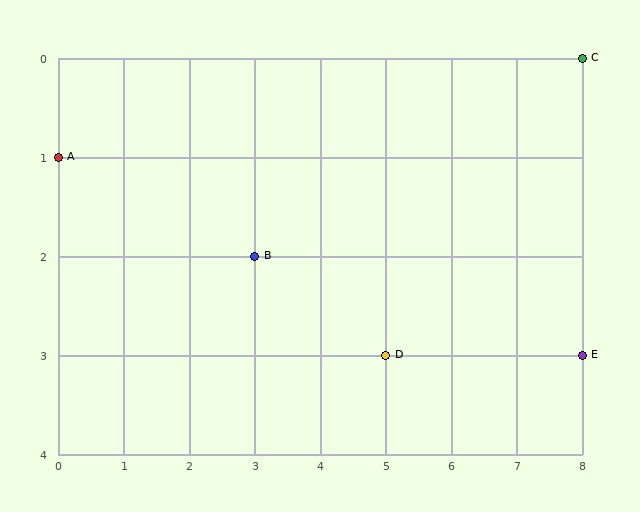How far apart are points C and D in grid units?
Points C and D are 3 columns and 3 rows apart (about 4.2 grid units diagonally).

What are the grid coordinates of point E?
Point E is at grid coordinates (8, 3).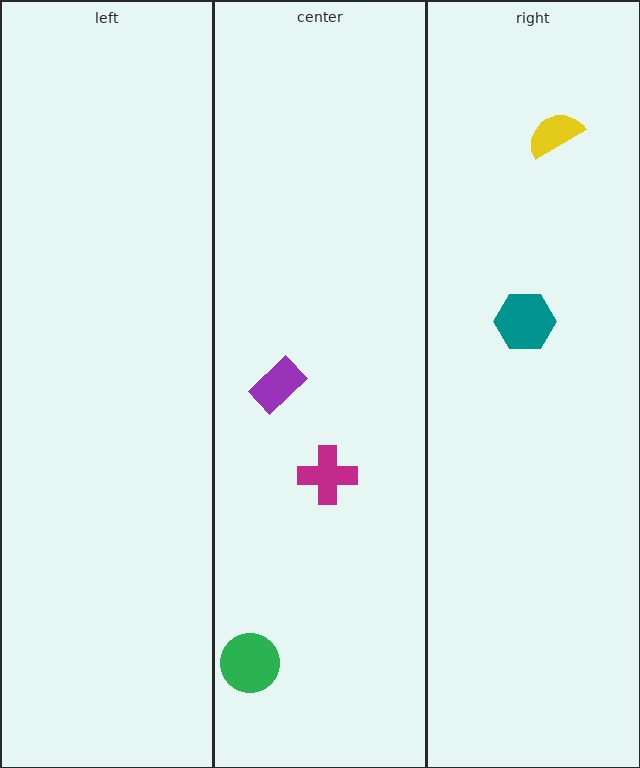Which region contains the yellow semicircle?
The right region.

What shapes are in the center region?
The green circle, the magenta cross, the purple rectangle.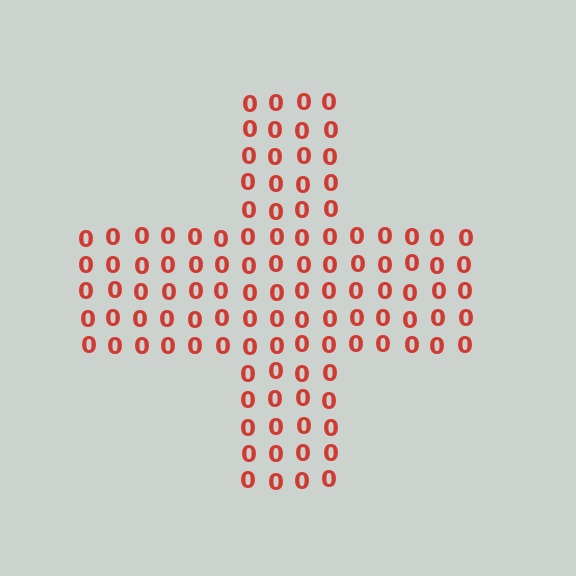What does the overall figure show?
The overall figure shows a cross.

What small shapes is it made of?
It is made of small digit 0's.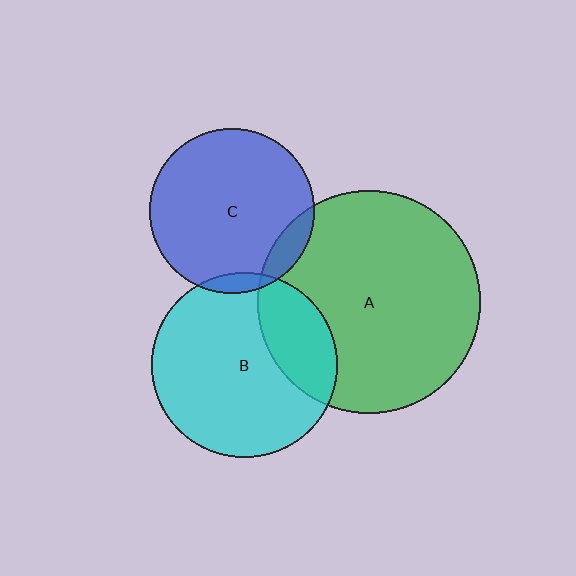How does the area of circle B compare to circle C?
Approximately 1.3 times.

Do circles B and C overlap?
Yes.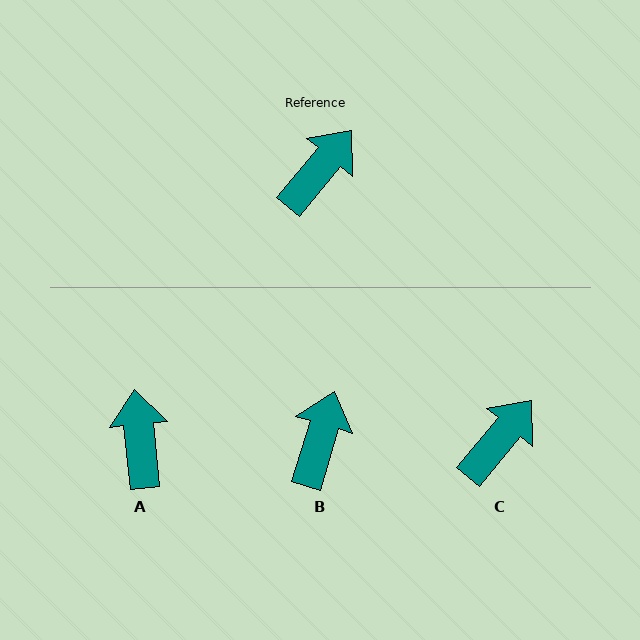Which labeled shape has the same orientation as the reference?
C.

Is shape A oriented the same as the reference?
No, it is off by about 46 degrees.